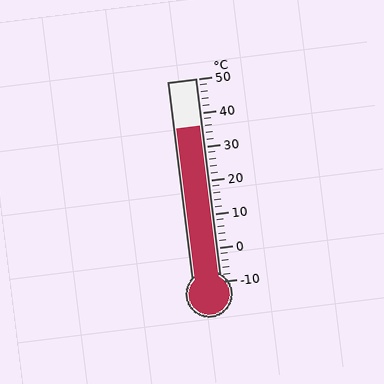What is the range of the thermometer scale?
The thermometer scale ranges from -10°C to 50°C.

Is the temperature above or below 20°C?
The temperature is above 20°C.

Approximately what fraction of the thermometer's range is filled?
The thermometer is filled to approximately 75% of its range.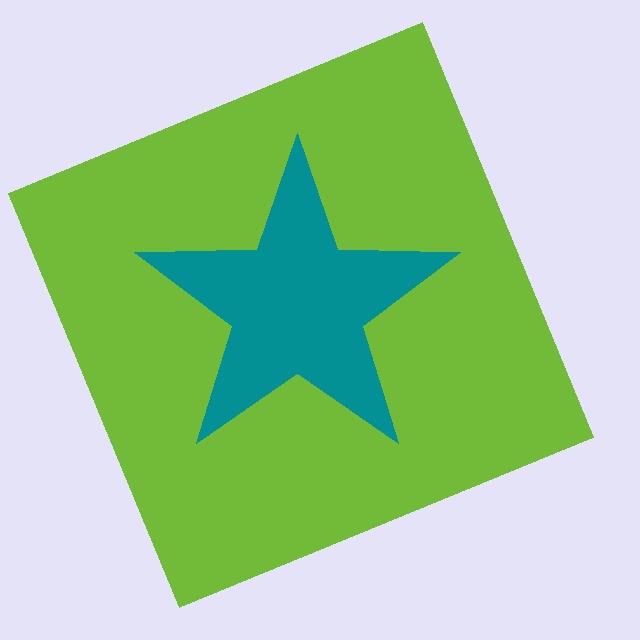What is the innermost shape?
The teal star.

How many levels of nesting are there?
2.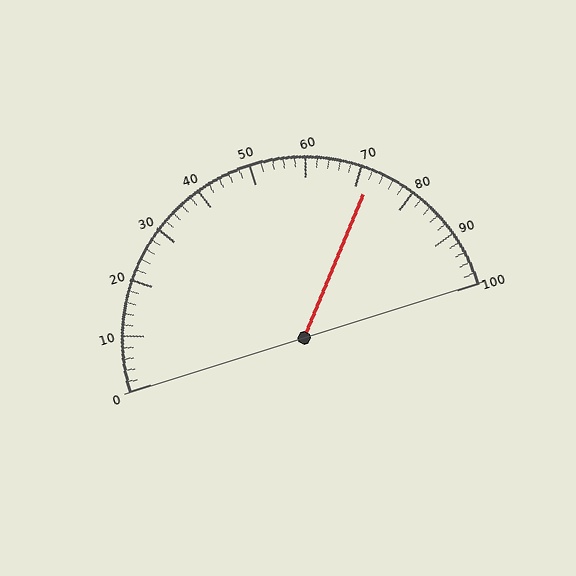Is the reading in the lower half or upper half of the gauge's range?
The reading is in the upper half of the range (0 to 100).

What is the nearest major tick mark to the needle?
The nearest major tick mark is 70.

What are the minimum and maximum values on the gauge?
The gauge ranges from 0 to 100.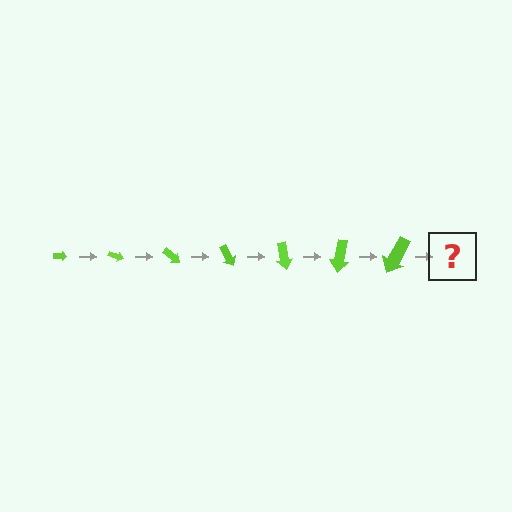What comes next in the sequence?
The next element should be an arrow, larger than the previous one and rotated 140 degrees from the start.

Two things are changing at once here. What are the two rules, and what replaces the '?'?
The two rules are that the arrow grows larger each step and it rotates 20 degrees each step. The '?' should be an arrow, larger than the previous one and rotated 140 degrees from the start.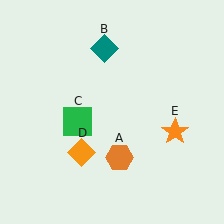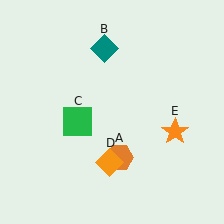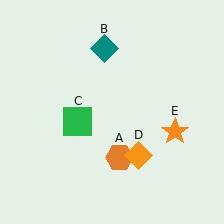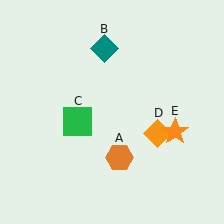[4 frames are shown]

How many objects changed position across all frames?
1 object changed position: orange diamond (object D).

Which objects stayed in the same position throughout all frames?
Orange hexagon (object A) and teal diamond (object B) and green square (object C) and orange star (object E) remained stationary.